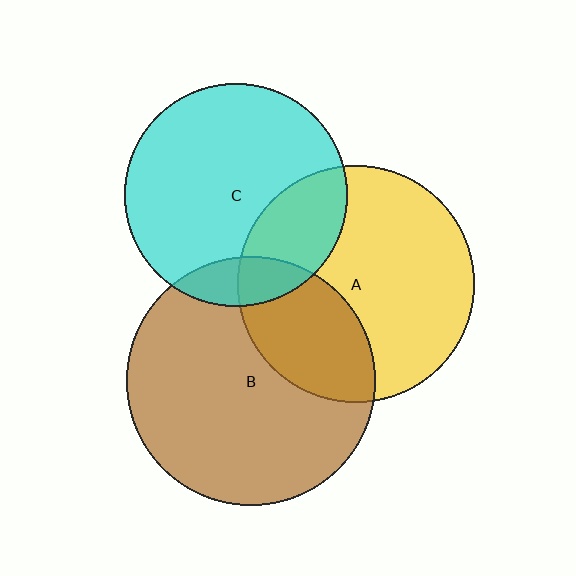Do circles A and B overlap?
Yes.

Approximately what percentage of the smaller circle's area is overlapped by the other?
Approximately 30%.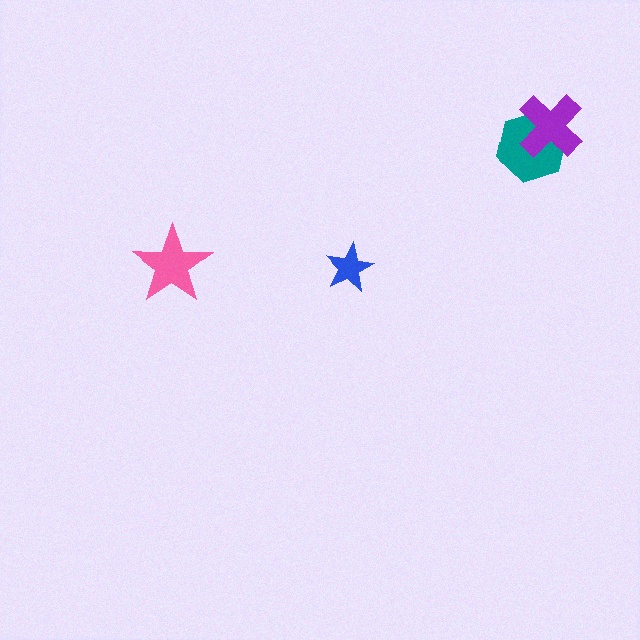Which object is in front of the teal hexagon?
The purple cross is in front of the teal hexagon.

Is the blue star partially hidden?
No, no other shape covers it.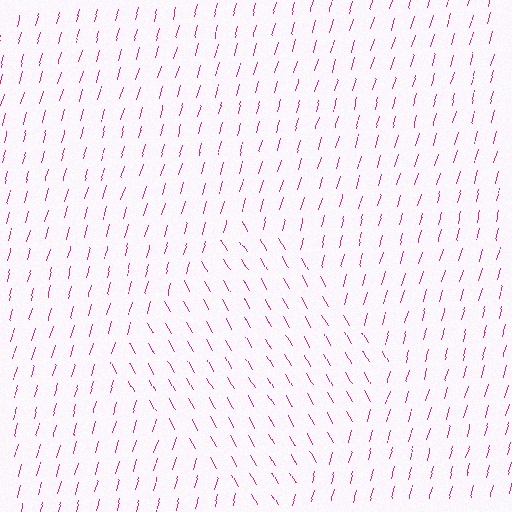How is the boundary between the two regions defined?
The boundary is defined purely by a change in line orientation (approximately 45 degrees difference). All lines are the same color and thickness.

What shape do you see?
I see a diamond.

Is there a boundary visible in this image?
Yes, there is a texture boundary formed by a change in line orientation.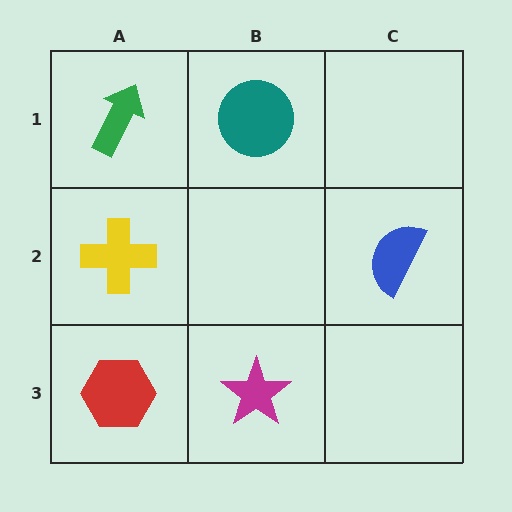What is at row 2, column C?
A blue semicircle.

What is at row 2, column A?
A yellow cross.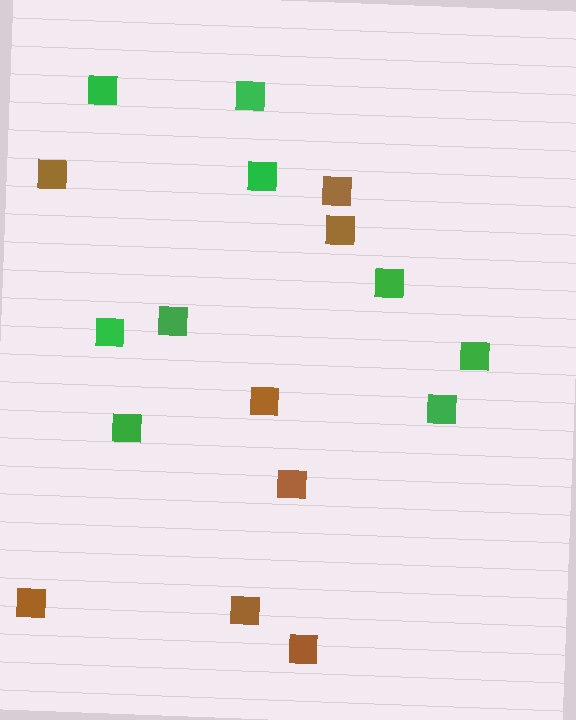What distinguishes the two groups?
There are 2 groups: one group of brown squares (8) and one group of green squares (9).